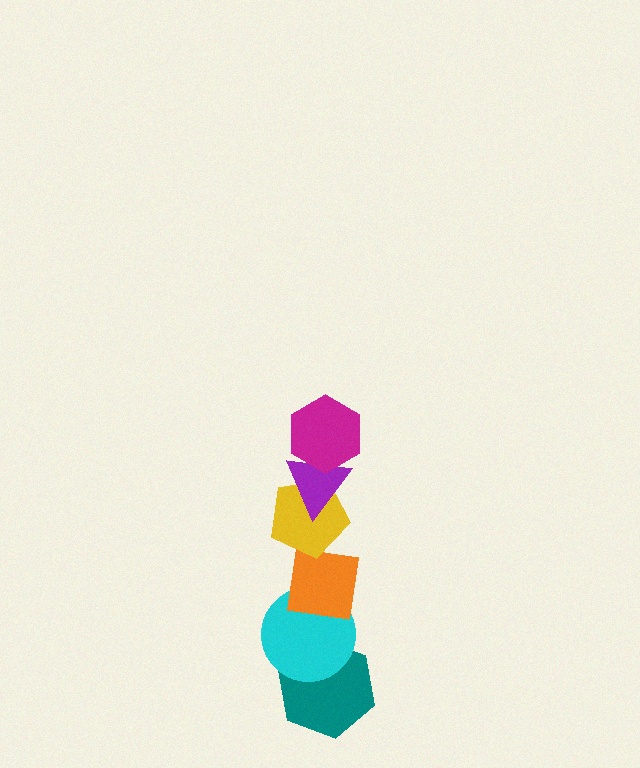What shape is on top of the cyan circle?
The orange square is on top of the cyan circle.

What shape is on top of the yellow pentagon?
The purple triangle is on top of the yellow pentagon.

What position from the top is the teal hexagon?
The teal hexagon is 6th from the top.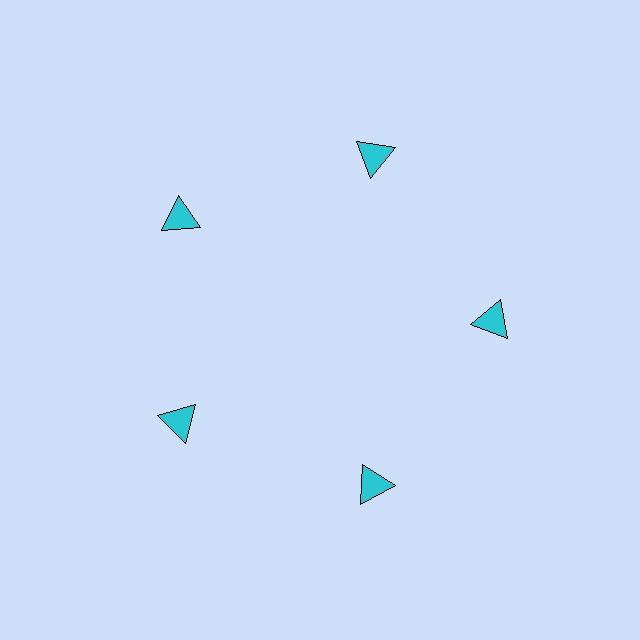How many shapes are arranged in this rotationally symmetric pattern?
There are 5 shapes, arranged in 5 groups of 1.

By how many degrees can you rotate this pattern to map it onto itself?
The pattern maps onto itself every 72 degrees of rotation.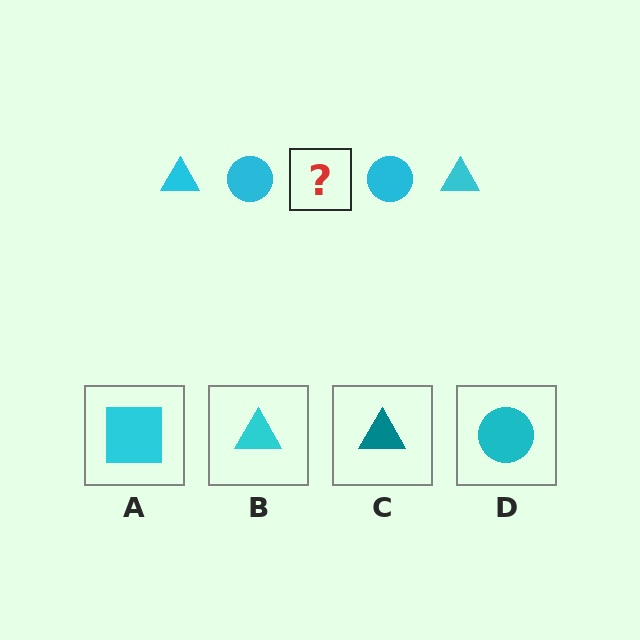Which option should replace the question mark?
Option B.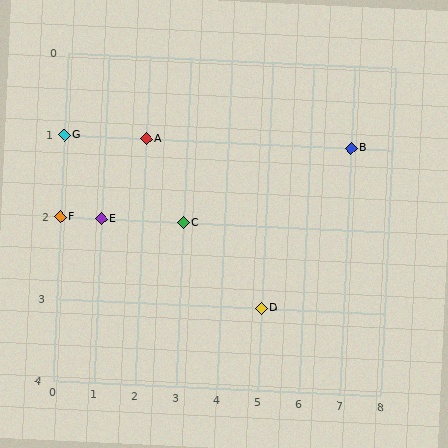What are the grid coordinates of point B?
Point B is at grid coordinates (7, 1).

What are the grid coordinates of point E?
Point E is at grid coordinates (1, 2).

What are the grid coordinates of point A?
Point A is at grid coordinates (2, 1).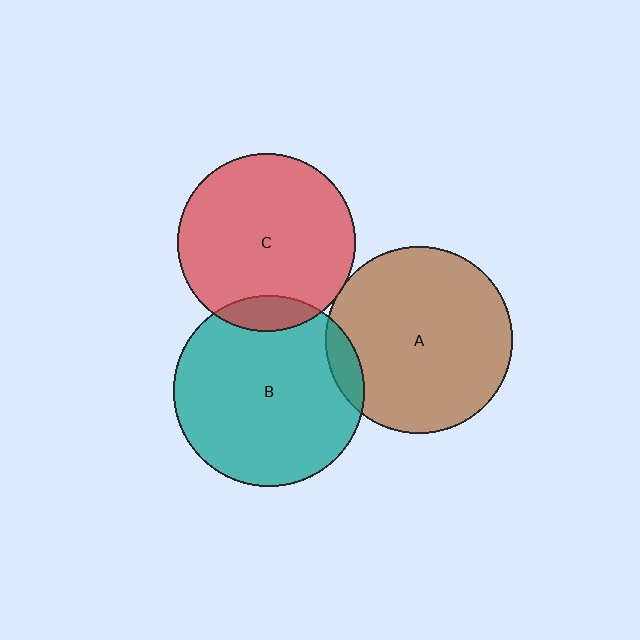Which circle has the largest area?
Circle B (teal).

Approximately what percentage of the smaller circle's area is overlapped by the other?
Approximately 5%.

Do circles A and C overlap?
Yes.